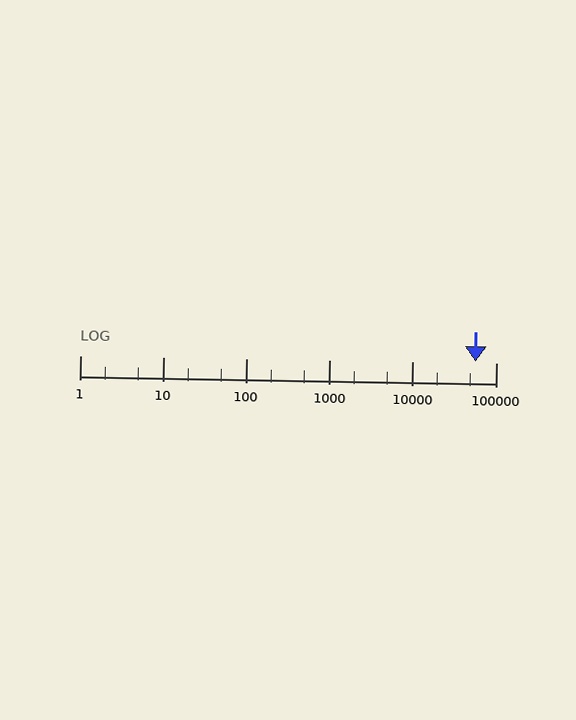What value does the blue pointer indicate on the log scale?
The pointer indicates approximately 57000.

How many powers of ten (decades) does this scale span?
The scale spans 5 decades, from 1 to 100000.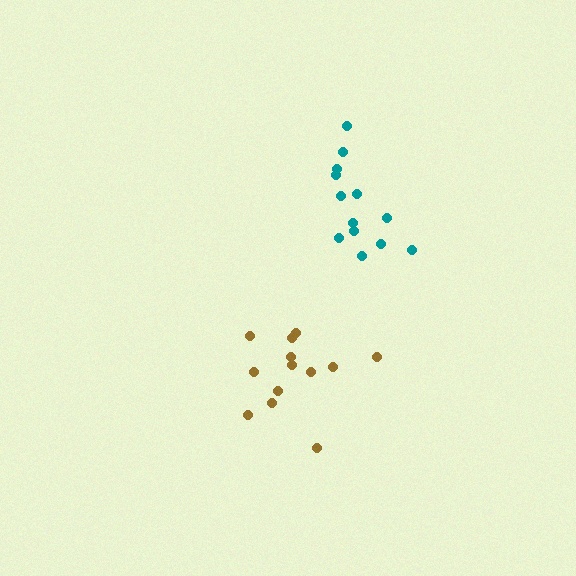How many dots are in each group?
Group 1: 13 dots, Group 2: 13 dots (26 total).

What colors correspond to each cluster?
The clusters are colored: teal, brown.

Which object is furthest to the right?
The teal cluster is rightmost.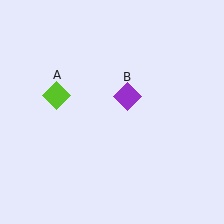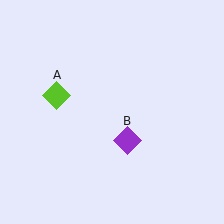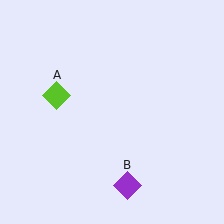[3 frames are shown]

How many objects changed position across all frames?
1 object changed position: purple diamond (object B).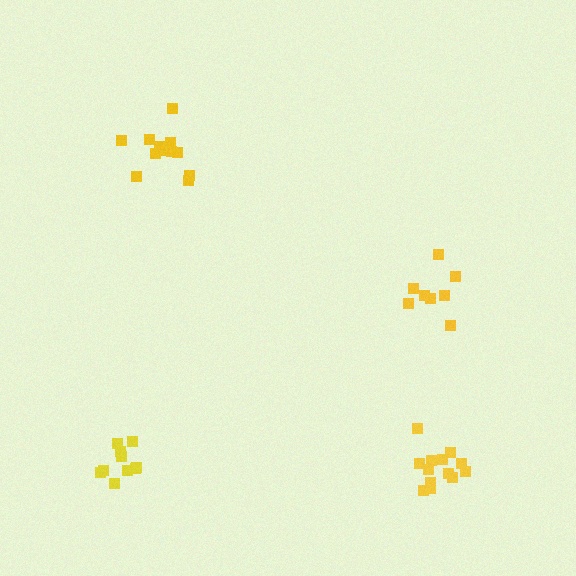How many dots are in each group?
Group 1: 12 dots, Group 2: 13 dots, Group 3: 8 dots, Group 4: 10 dots (43 total).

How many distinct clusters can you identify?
There are 4 distinct clusters.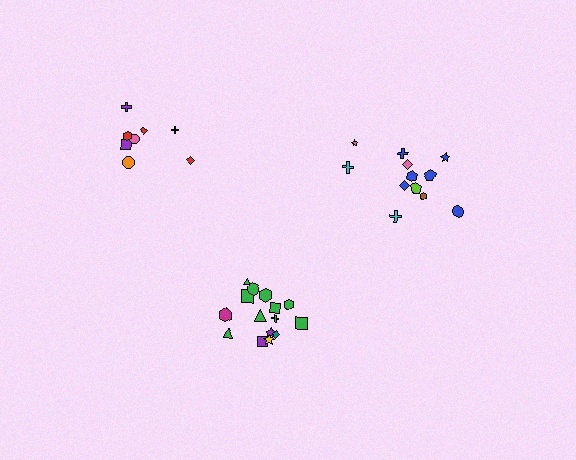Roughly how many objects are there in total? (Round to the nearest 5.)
Roughly 35 objects in total.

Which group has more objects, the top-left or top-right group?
The top-right group.